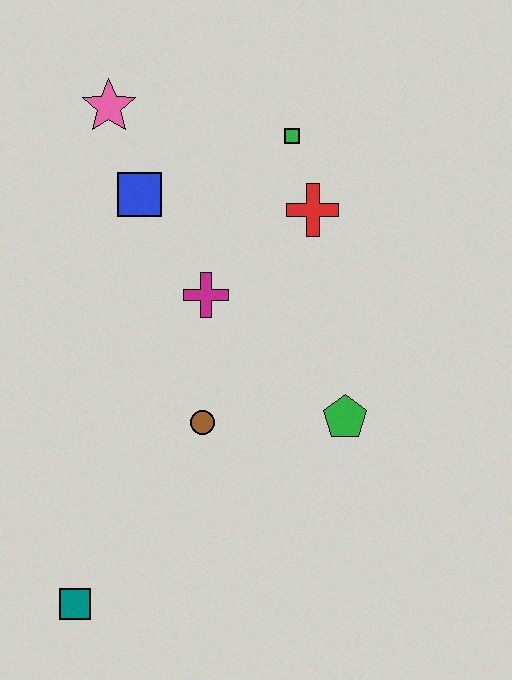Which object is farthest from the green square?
The teal square is farthest from the green square.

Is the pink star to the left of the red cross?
Yes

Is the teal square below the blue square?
Yes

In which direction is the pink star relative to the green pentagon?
The pink star is above the green pentagon.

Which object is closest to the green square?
The red cross is closest to the green square.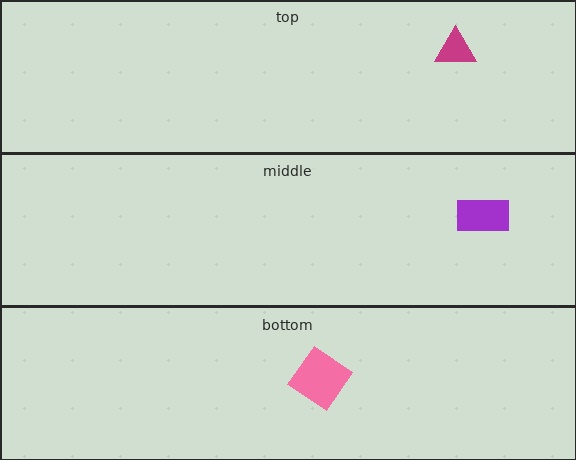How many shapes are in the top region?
1.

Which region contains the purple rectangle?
The middle region.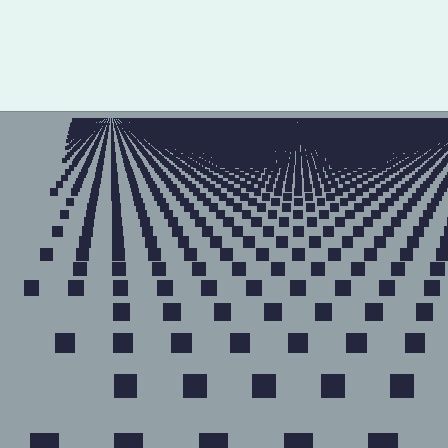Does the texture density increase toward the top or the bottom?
Density increases toward the top.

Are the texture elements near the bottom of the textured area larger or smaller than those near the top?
Larger. Near the bottom, elements are closer to the viewer and appear at a bigger on-screen size.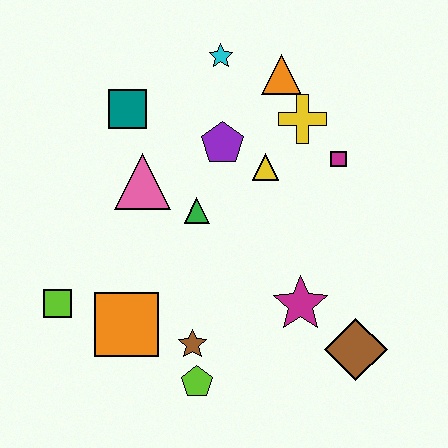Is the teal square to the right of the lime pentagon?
No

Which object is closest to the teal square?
The pink triangle is closest to the teal square.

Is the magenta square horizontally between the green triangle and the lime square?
No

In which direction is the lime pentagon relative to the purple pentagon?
The lime pentagon is below the purple pentagon.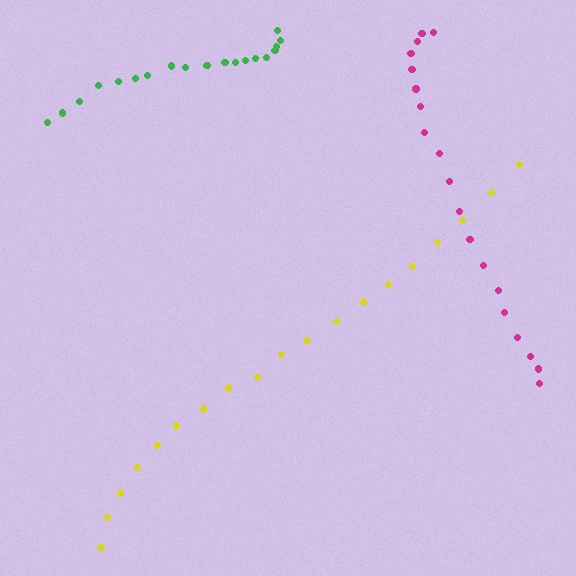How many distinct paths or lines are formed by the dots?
There are 3 distinct paths.